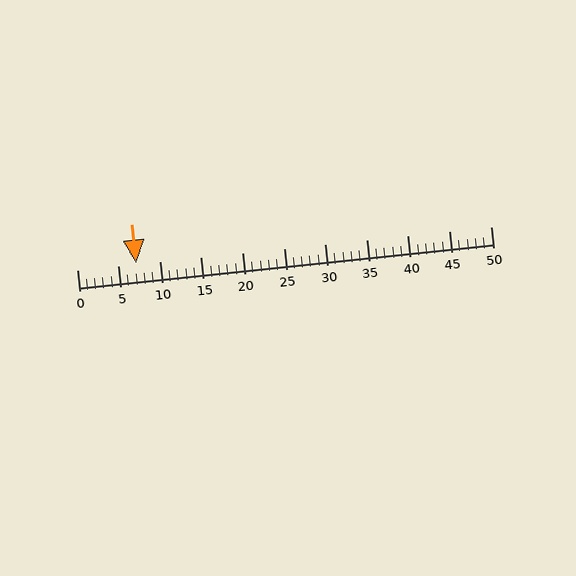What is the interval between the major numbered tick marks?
The major tick marks are spaced 5 units apart.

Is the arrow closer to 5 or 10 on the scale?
The arrow is closer to 5.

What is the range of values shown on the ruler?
The ruler shows values from 0 to 50.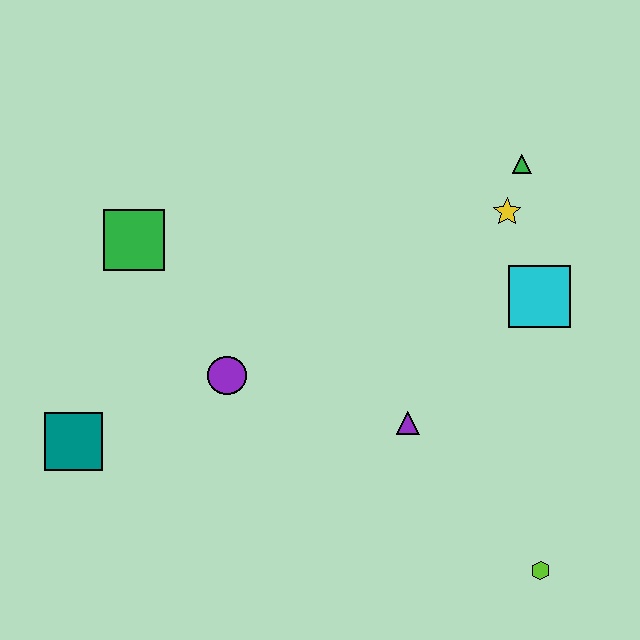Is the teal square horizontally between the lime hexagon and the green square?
No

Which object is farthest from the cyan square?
The teal square is farthest from the cyan square.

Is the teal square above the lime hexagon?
Yes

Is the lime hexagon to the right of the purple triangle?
Yes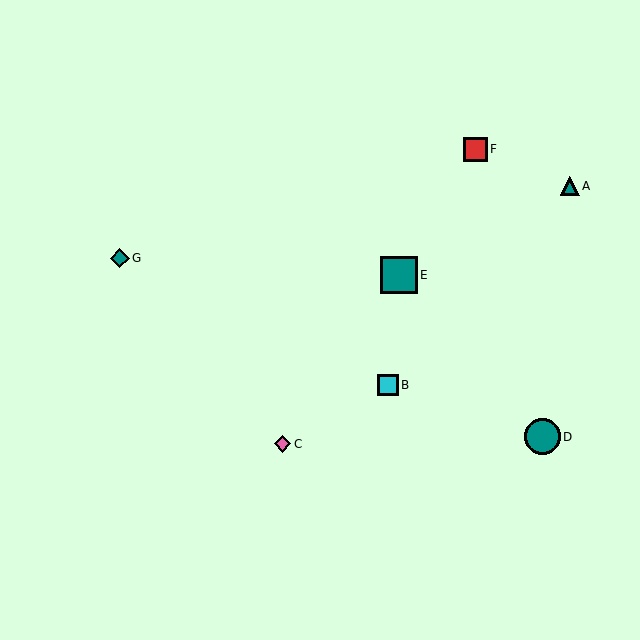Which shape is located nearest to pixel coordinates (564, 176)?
The teal triangle (labeled A) at (570, 186) is nearest to that location.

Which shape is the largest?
The teal square (labeled E) is the largest.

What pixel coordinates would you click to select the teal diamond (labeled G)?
Click at (120, 258) to select the teal diamond G.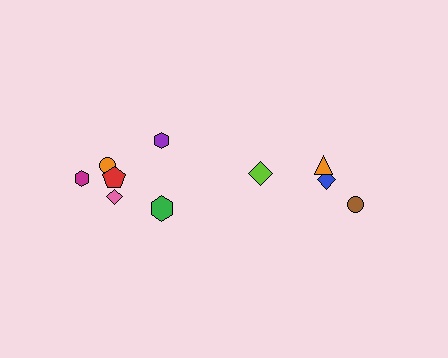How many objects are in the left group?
There are 6 objects.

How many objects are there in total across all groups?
There are 10 objects.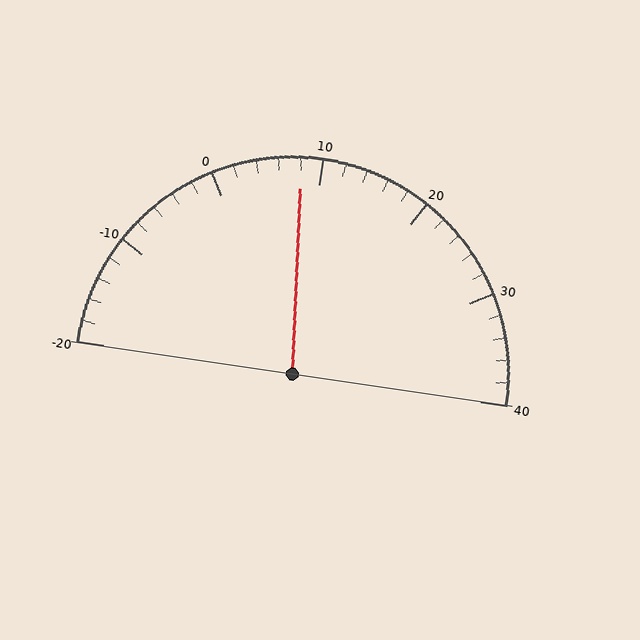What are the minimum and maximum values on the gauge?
The gauge ranges from -20 to 40.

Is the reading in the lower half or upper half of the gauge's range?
The reading is in the lower half of the range (-20 to 40).